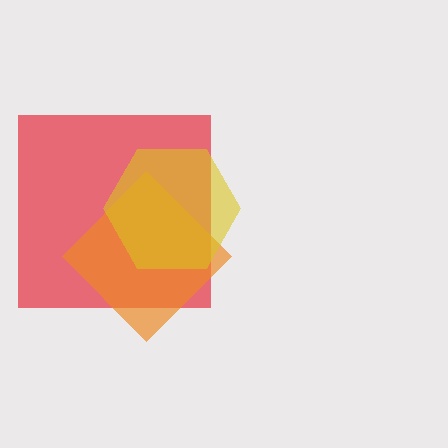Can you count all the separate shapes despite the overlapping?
Yes, there are 3 separate shapes.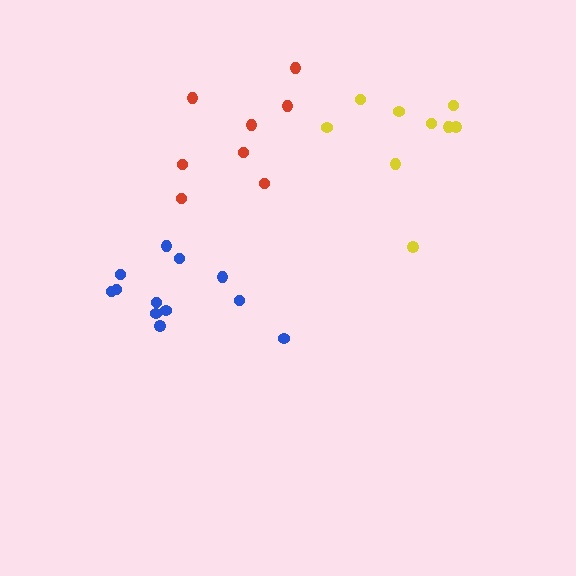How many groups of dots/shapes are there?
There are 3 groups.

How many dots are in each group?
Group 1: 8 dots, Group 2: 9 dots, Group 3: 12 dots (29 total).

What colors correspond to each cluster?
The clusters are colored: red, yellow, blue.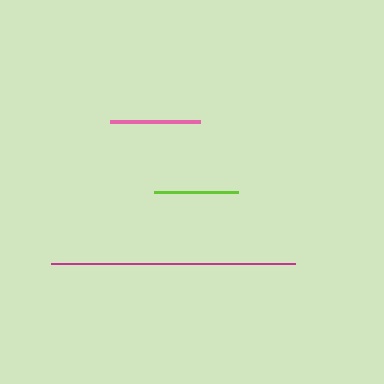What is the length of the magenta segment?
The magenta segment is approximately 244 pixels long.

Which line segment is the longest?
The magenta line is the longest at approximately 244 pixels.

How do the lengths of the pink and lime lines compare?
The pink and lime lines are approximately the same length.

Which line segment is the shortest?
The lime line is the shortest at approximately 85 pixels.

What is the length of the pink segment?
The pink segment is approximately 91 pixels long.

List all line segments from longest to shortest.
From longest to shortest: magenta, pink, lime.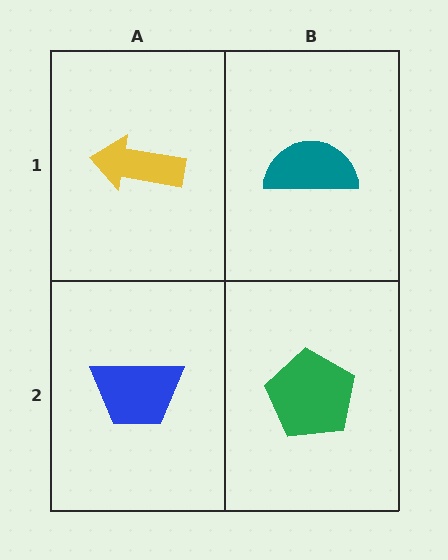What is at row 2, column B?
A green pentagon.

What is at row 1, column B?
A teal semicircle.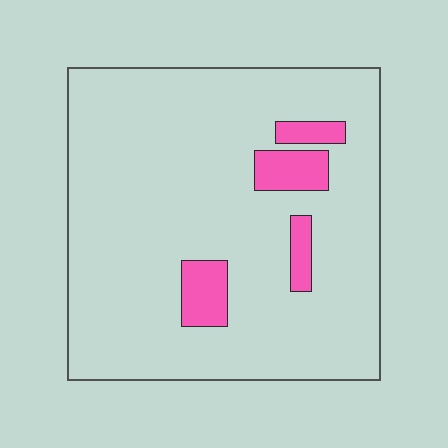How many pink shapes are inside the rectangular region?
4.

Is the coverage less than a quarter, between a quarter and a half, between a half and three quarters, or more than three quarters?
Less than a quarter.